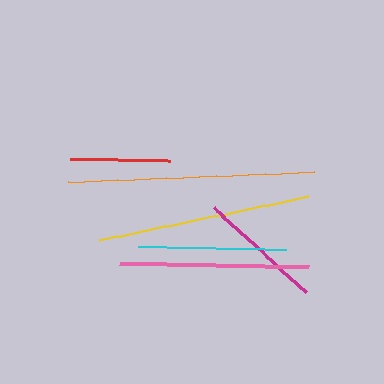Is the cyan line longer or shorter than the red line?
The cyan line is longer than the red line.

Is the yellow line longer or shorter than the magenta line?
The yellow line is longer than the magenta line.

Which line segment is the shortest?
The red line is the shortest at approximately 100 pixels.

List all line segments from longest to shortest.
From longest to shortest: orange, yellow, pink, cyan, magenta, red.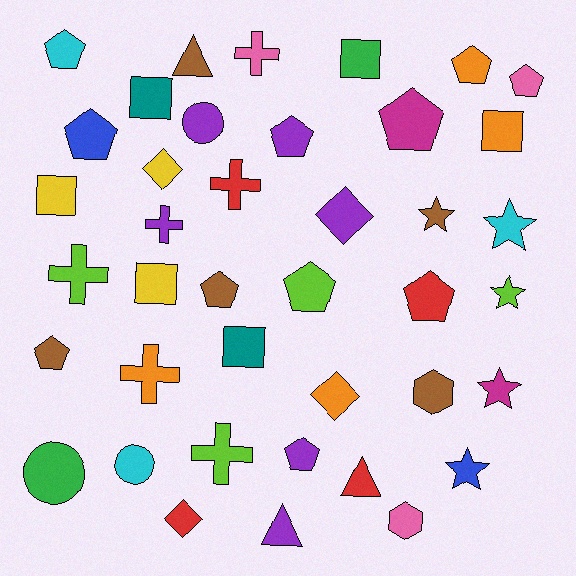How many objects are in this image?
There are 40 objects.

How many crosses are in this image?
There are 6 crosses.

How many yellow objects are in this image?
There are 3 yellow objects.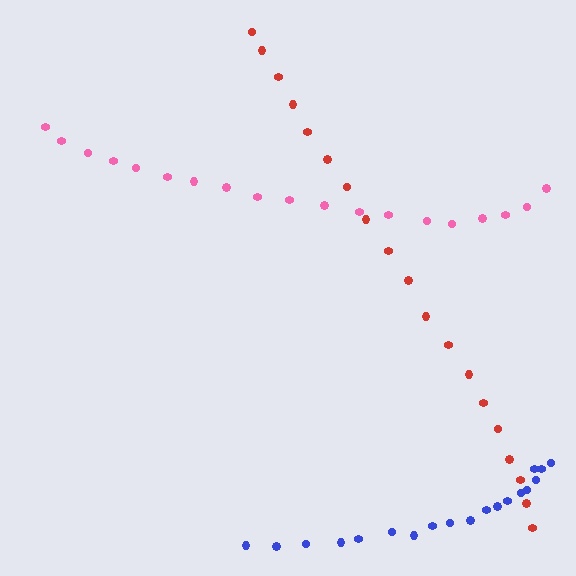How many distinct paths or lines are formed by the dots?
There are 3 distinct paths.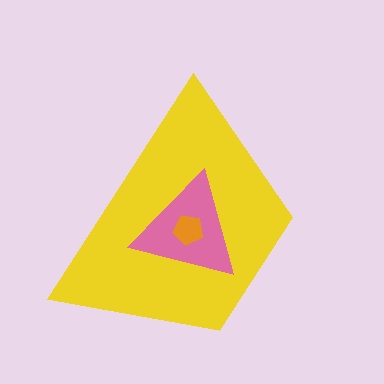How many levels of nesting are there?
3.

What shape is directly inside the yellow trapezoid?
The pink triangle.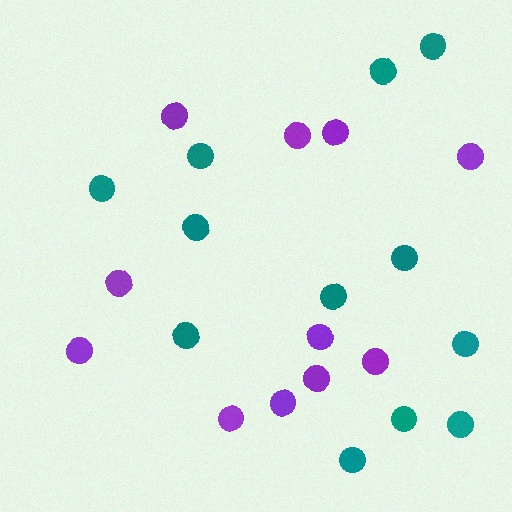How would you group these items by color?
There are 2 groups: one group of purple circles (11) and one group of teal circles (12).